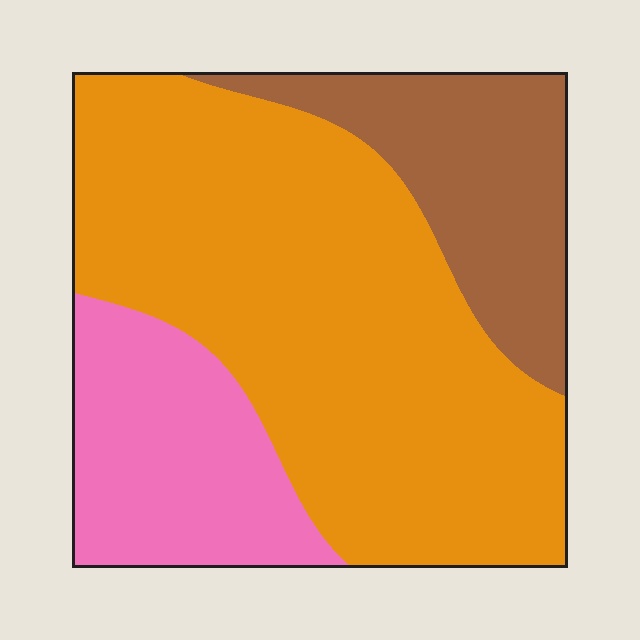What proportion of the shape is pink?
Pink takes up less than a quarter of the shape.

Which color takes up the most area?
Orange, at roughly 60%.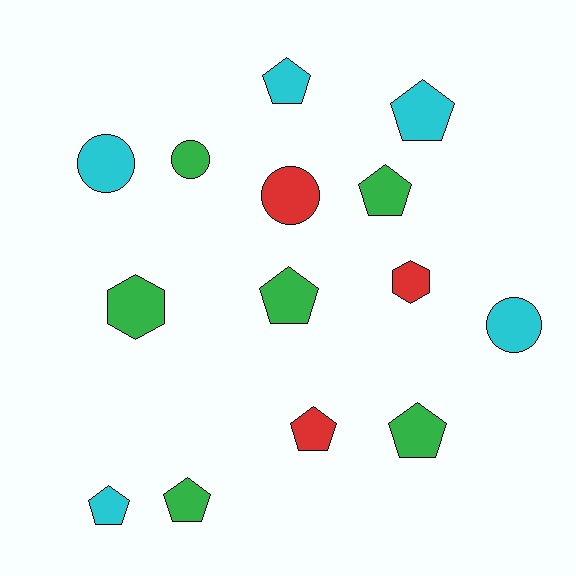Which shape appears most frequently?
Pentagon, with 8 objects.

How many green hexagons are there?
There is 1 green hexagon.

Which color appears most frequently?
Green, with 6 objects.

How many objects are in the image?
There are 14 objects.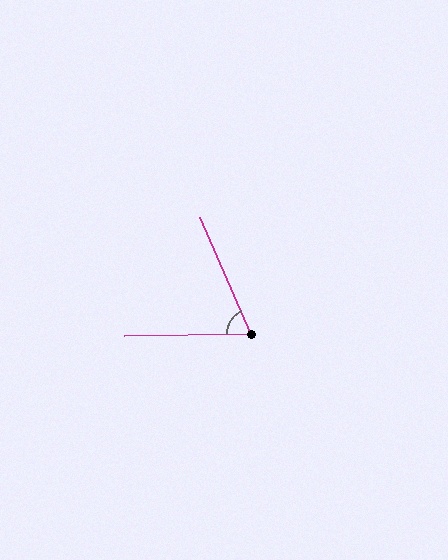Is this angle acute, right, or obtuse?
It is acute.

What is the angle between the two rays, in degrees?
Approximately 67 degrees.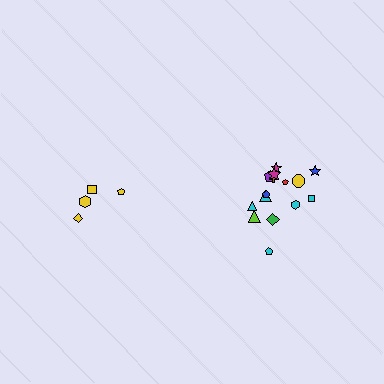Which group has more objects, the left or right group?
The right group.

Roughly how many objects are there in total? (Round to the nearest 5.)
Roughly 20 objects in total.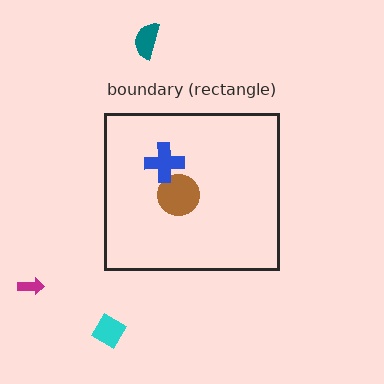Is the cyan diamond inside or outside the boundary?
Outside.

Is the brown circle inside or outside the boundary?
Inside.